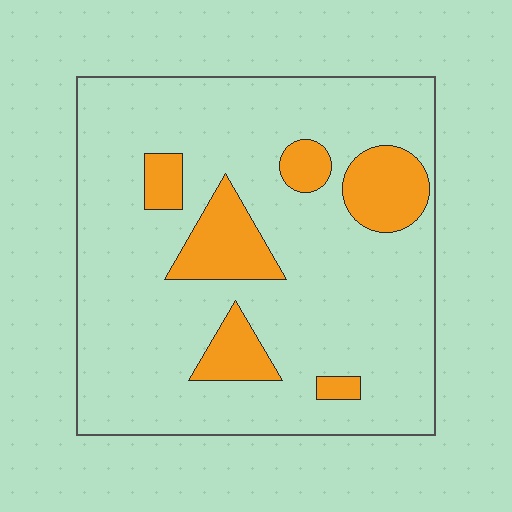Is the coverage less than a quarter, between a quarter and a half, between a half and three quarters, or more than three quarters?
Less than a quarter.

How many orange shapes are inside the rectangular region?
6.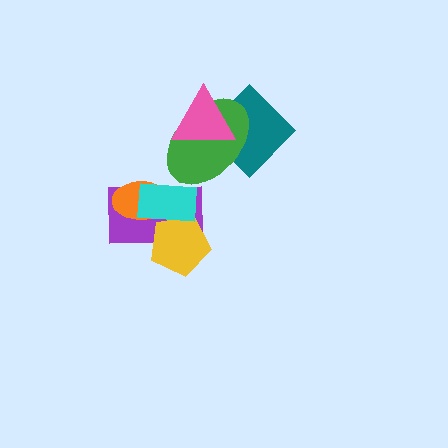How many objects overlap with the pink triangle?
2 objects overlap with the pink triangle.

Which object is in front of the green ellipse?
The pink triangle is in front of the green ellipse.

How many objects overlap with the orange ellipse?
2 objects overlap with the orange ellipse.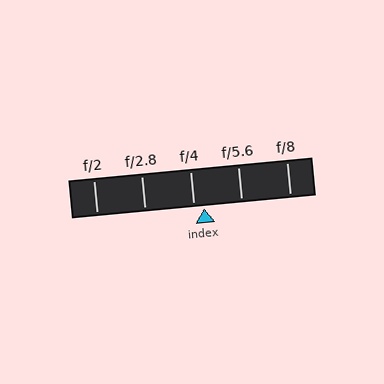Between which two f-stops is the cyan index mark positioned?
The index mark is between f/4 and f/5.6.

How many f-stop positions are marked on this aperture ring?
There are 5 f-stop positions marked.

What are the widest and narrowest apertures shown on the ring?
The widest aperture shown is f/2 and the narrowest is f/8.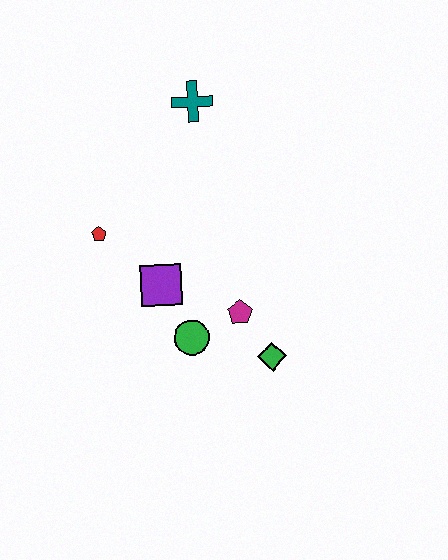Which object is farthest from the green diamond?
The teal cross is farthest from the green diamond.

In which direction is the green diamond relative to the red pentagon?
The green diamond is to the right of the red pentagon.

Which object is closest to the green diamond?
The magenta pentagon is closest to the green diamond.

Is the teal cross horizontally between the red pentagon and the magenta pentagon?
Yes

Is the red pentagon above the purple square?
Yes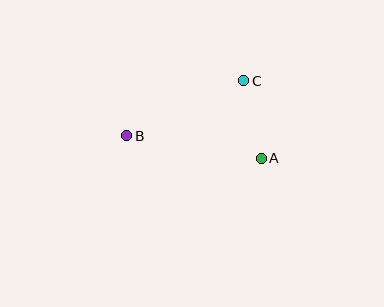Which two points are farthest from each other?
Points A and B are farthest from each other.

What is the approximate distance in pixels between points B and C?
The distance between B and C is approximately 129 pixels.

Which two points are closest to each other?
Points A and C are closest to each other.